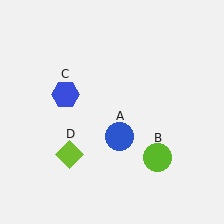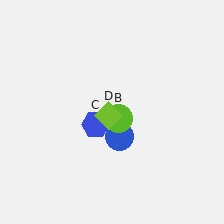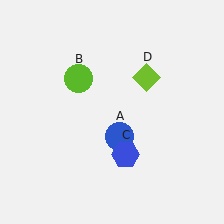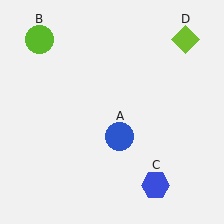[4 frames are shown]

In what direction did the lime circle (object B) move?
The lime circle (object B) moved up and to the left.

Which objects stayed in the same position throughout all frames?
Blue circle (object A) remained stationary.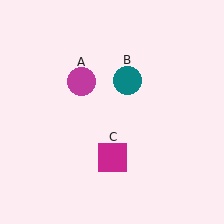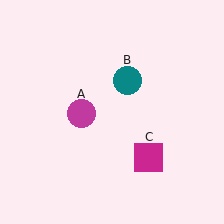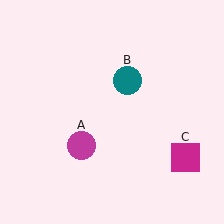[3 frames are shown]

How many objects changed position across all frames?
2 objects changed position: magenta circle (object A), magenta square (object C).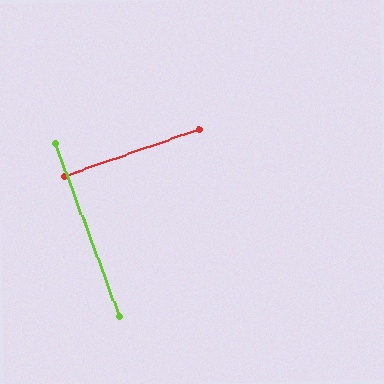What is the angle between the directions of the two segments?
Approximately 89 degrees.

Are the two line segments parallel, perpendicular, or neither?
Perpendicular — they meet at approximately 89°.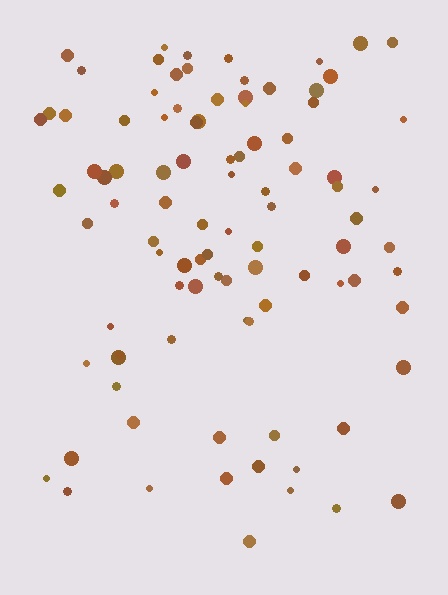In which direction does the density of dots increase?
From bottom to top, with the top side densest.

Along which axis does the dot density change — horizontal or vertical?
Vertical.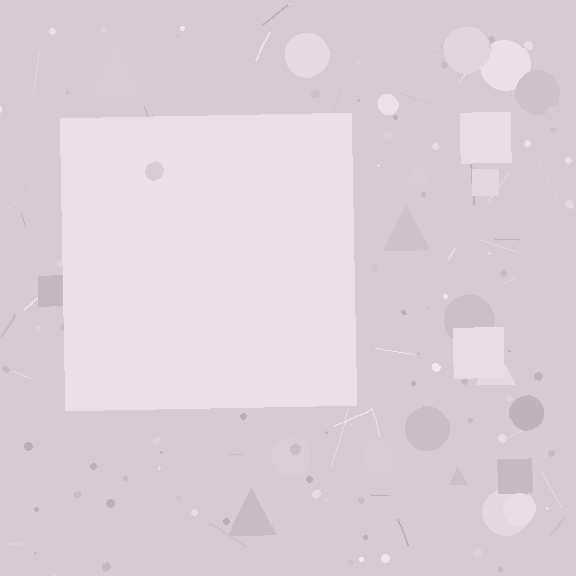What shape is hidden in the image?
A square is hidden in the image.